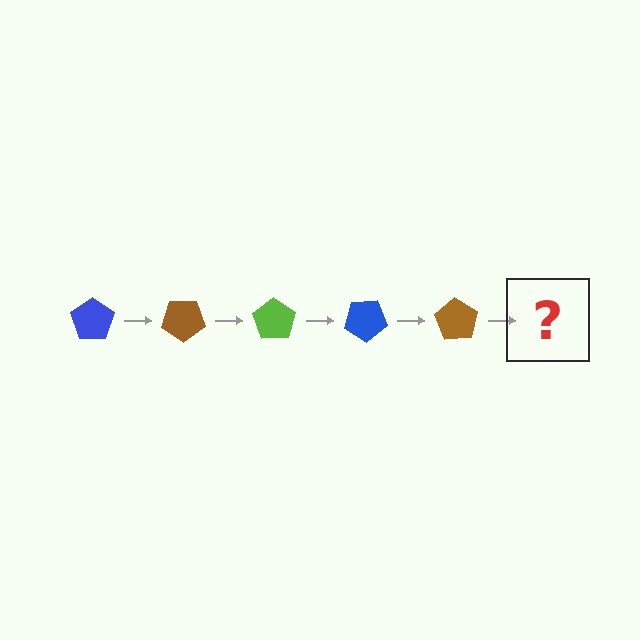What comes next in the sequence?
The next element should be a lime pentagon, rotated 175 degrees from the start.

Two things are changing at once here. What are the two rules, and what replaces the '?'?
The two rules are that it rotates 35 degrees each step and the color cycles through blue, brown, and lime. The '?' should be a lime pentagon, rotated 175 degrees from the start.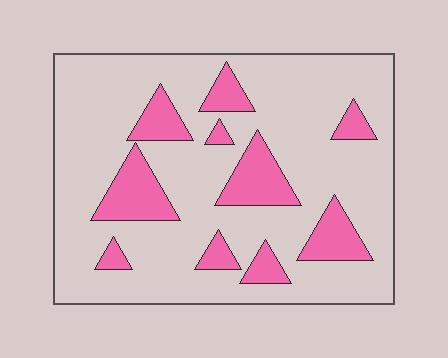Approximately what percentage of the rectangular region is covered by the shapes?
Approximately 20%.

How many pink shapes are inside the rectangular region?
10.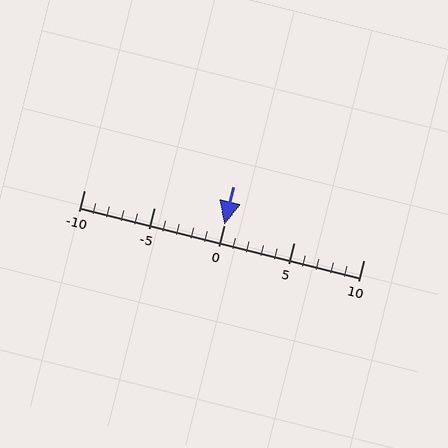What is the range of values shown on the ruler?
The ruler shows values from -10 to 10.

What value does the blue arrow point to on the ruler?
The blue arrow points to approximately 0.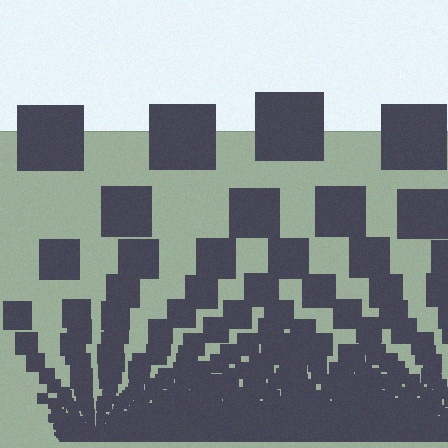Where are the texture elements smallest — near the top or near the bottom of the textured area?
Near the bottom.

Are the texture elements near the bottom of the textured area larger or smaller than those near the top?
Smaller. The gradient is inverted — elements near the bottom are smaller and denser.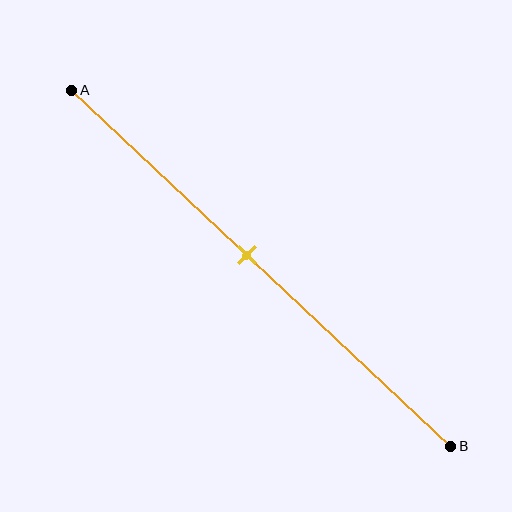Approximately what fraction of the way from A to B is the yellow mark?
The yellow mark is approximately 45% of the way from A to B.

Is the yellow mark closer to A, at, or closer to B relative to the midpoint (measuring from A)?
The yellow mark is closer to point A than the midpoint of segment AB.